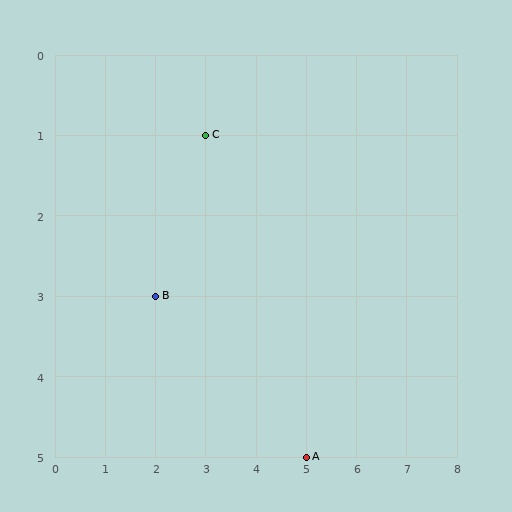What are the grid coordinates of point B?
Point B is at grid coordinates (2, 3).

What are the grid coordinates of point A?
Point A is at grid coordinates (5, 5).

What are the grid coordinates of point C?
Point C is at grid coordinates (3, 1).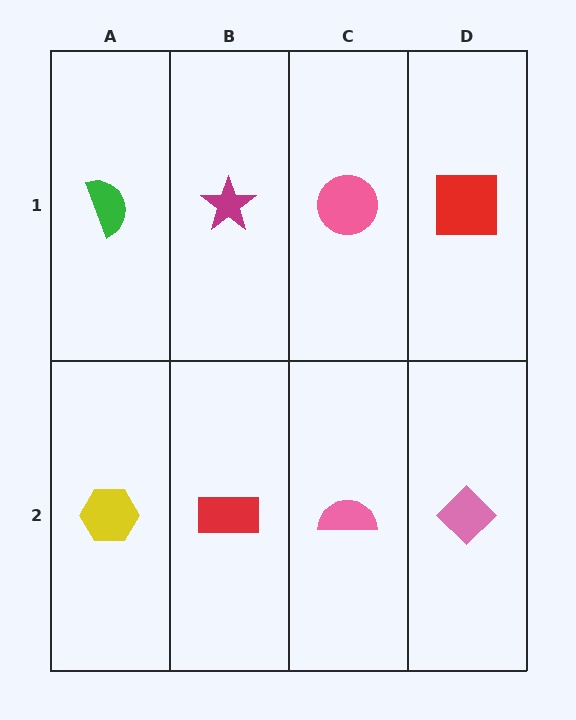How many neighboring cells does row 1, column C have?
3.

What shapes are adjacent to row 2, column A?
A green semicircle (row 1, column A), a red rectangle (row 2, column B).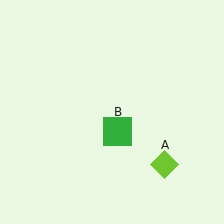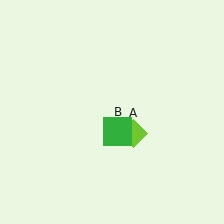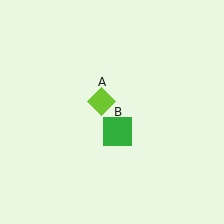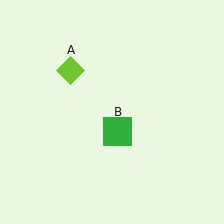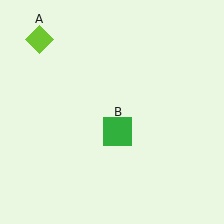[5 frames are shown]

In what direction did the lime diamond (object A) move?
The lime diamond (object A) moved up and to the left.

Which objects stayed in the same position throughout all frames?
Green square (object B) remained stationary.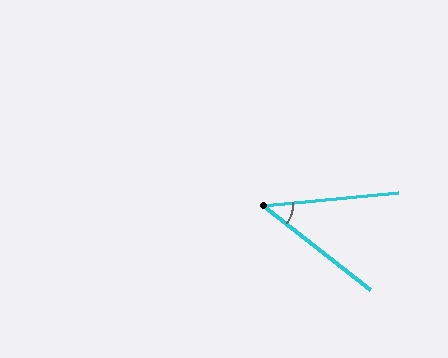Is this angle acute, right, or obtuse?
It is acute.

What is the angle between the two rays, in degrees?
Approximately 44 degrees.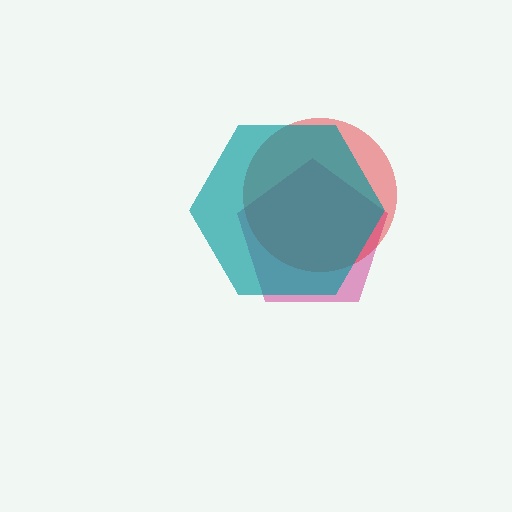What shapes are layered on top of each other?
The layered shapes are: a magenta pentagon, a red circle, a teal hexagon.